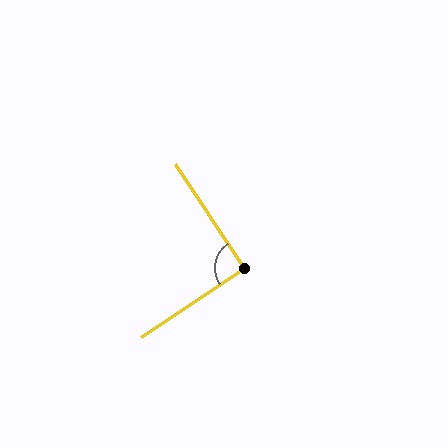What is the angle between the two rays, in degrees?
Approximately 91 degrees.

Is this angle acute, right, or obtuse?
It is approximately a right angle.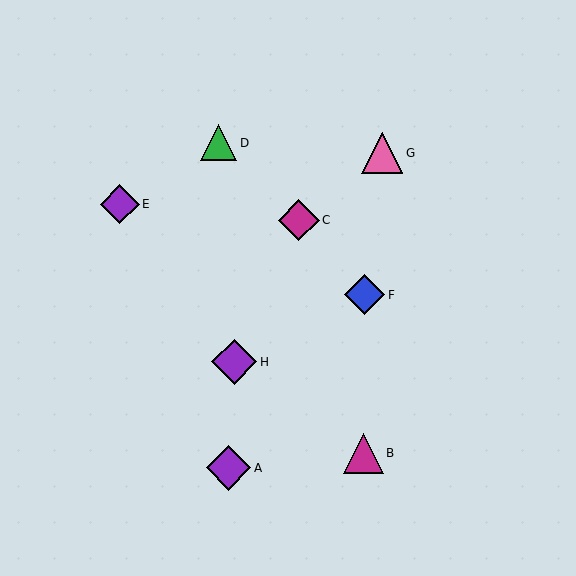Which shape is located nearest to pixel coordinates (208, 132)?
The green triangle (labeled D) at (219, 143) is nearest to that location.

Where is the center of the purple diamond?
The center of the purple diamond is at (234, 362).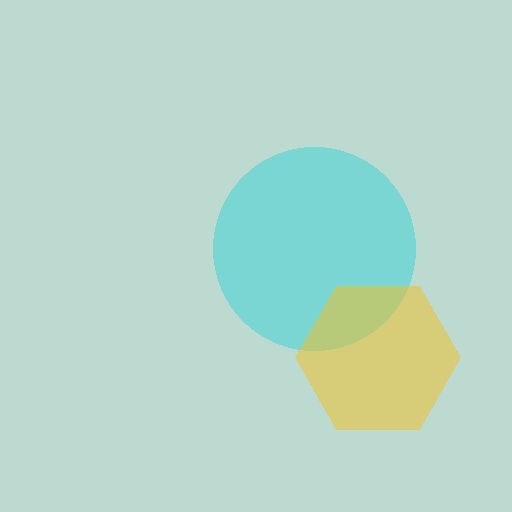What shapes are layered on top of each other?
The layered shapes are: a cyan circle, a yellow hexagon.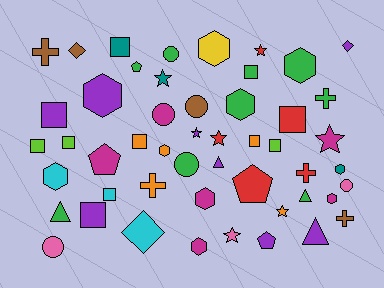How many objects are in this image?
There are 50 objects.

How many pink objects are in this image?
There are 3 pink objects.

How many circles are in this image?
There are 6 circles.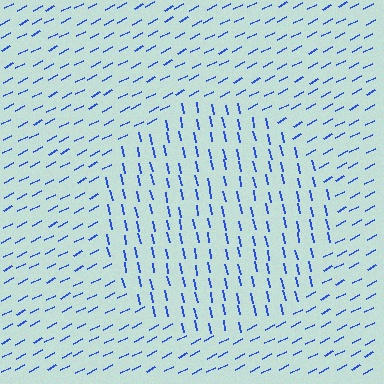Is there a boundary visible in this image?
Yes, there is a texture boundary formed by a change in line orientation.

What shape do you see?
I see a circle.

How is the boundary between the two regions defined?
The boundary is defined purely by a change in line orientation (approximately 74 degrees difference). All lines are the same color and thickness.